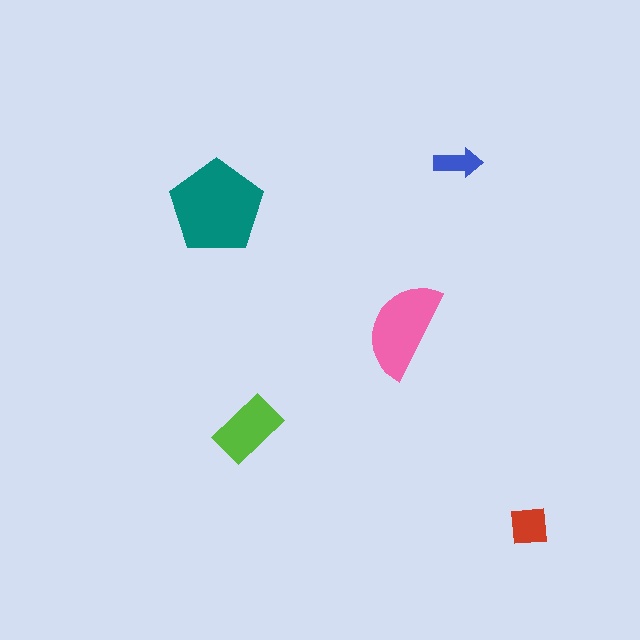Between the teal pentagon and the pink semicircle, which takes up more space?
The teal pentagon.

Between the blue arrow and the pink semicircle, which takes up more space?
The pink semicircle.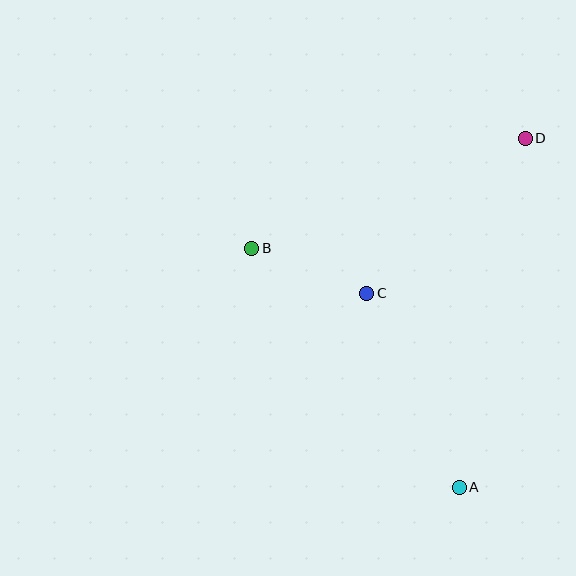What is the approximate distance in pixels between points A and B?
The distance between A and B is approximately 317 pixels.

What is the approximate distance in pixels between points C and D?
The distance between C and D is approximately 222 pixels.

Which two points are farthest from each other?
Points A and D are farthest from each other.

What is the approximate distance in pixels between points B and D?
The distance between B and D is approximately 295 pixels.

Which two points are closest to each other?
Points B and C are closest to each other.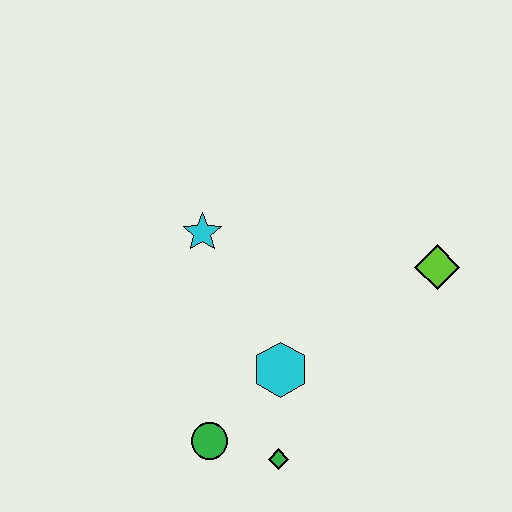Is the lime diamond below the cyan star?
Yes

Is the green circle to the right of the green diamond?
No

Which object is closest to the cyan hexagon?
The green diamond is closest to the cyan hexagon.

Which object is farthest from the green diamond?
The lime diamond is farthest from the green diamond.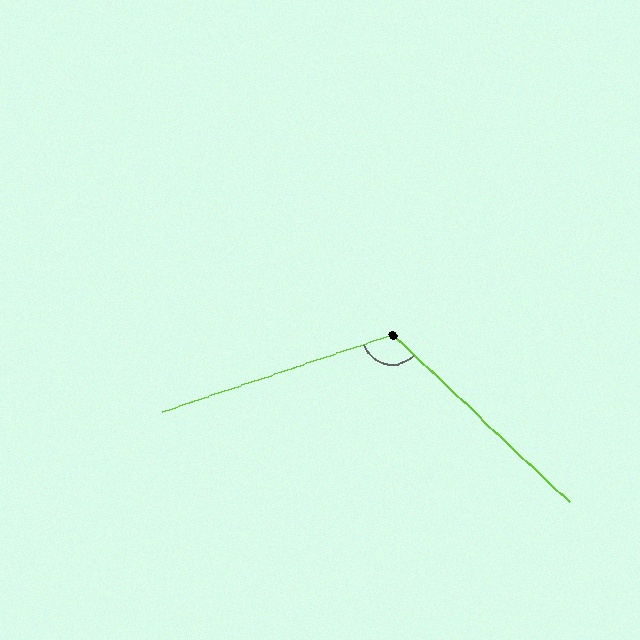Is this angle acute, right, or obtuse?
It is obtuse.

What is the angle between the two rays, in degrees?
Approximately 118 degrees.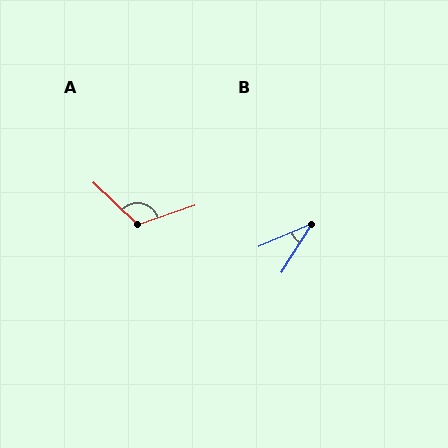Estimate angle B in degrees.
Approximately 34 degrees.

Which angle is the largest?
A, at approximately 118 degrees.